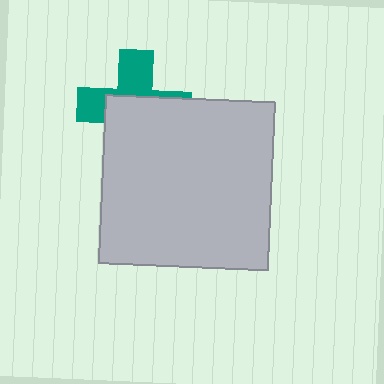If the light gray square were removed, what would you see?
You would see the complete teal cross.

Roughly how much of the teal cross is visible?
A small part of it is visible (roughly 42%).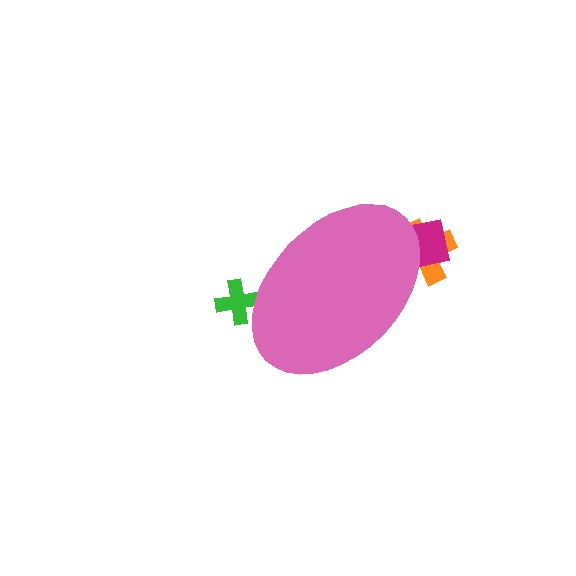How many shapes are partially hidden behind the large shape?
3 shapes are partially hidden.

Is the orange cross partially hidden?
Yes, the orange cross is partially hidden behind the pink ellipse.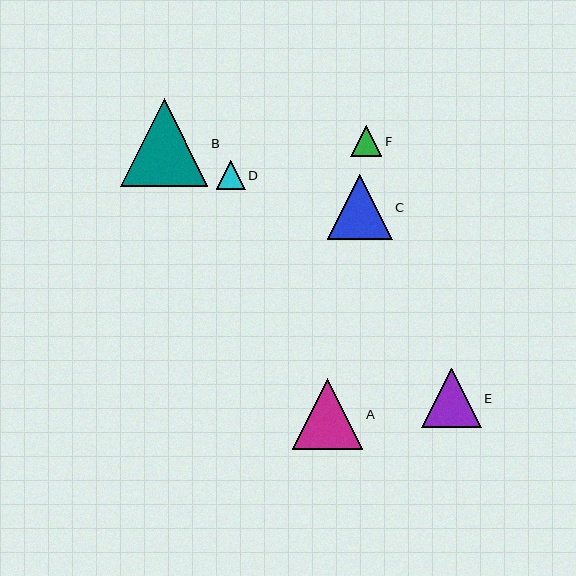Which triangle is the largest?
Triangle B is the largest with a size of approximately 87 pixels.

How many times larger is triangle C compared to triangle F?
Triangle C is approximately 2.1 times the size of triangle F.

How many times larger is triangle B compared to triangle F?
Triangle B is approximately 2.8 times the size of triangle F.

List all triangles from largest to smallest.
From largest to smallest: B, A, C, E, F, D.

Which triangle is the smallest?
Triangle D is the smallest with a size of approximately 28 pixels.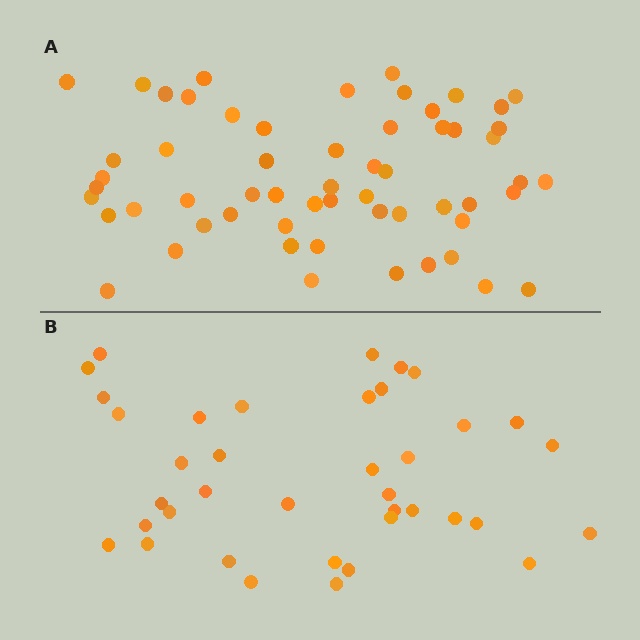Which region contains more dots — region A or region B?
Region A (the top region) has more dots.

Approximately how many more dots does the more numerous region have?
Region A has approximately 20 more dots than region B.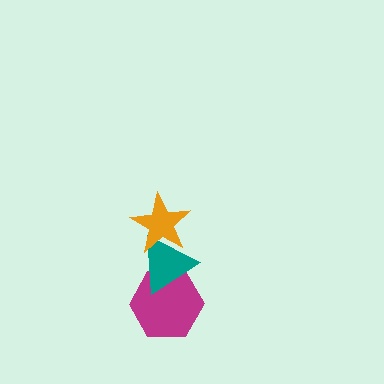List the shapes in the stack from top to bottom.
From top to bottom: the orange star, the teal triangle, the magenta hexagon.